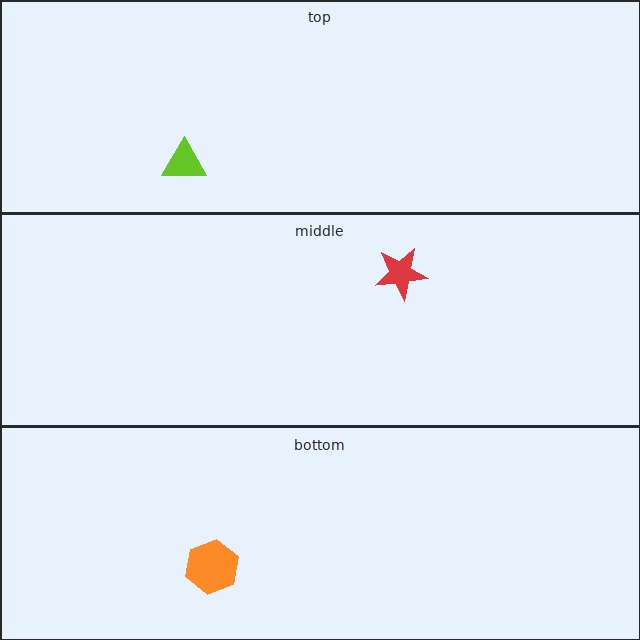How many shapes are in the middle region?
1.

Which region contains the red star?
The middle region.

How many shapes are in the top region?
1.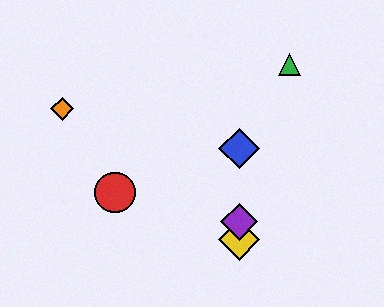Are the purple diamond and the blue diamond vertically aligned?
Yes, both are at x≈239.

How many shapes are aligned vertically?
3 shapes (the blue diamond, the yellow diamond, the purple diamond) are aligned vertically.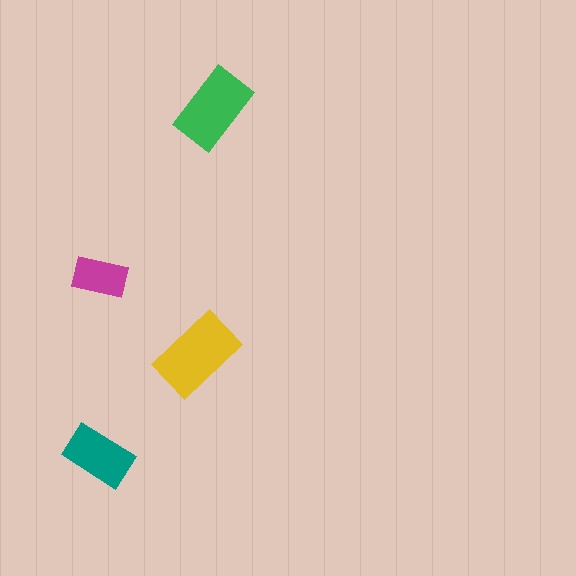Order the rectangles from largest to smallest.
the yellow one, the green one, the teal one, the magenta one.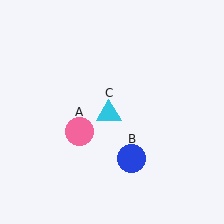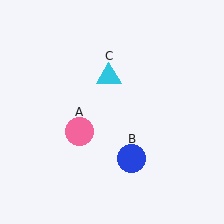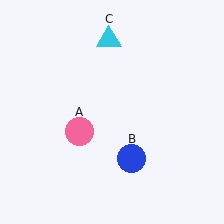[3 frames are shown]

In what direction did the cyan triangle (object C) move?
The cyan triangle (object C) moved up.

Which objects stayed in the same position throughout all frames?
Pink circle (object A) and blue circle (object B) remained stationary.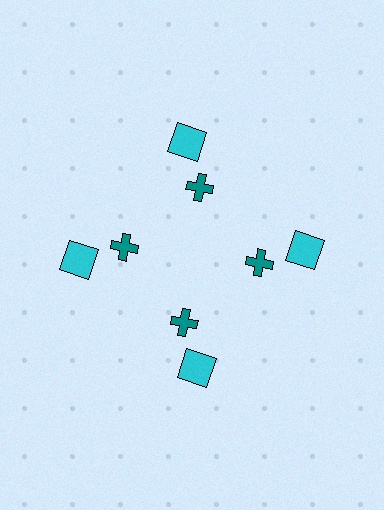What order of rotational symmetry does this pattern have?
This pattern has 4-fold rotational symmetry.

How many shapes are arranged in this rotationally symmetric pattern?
There are 8 shapes, arranged in 4 groups of 2.